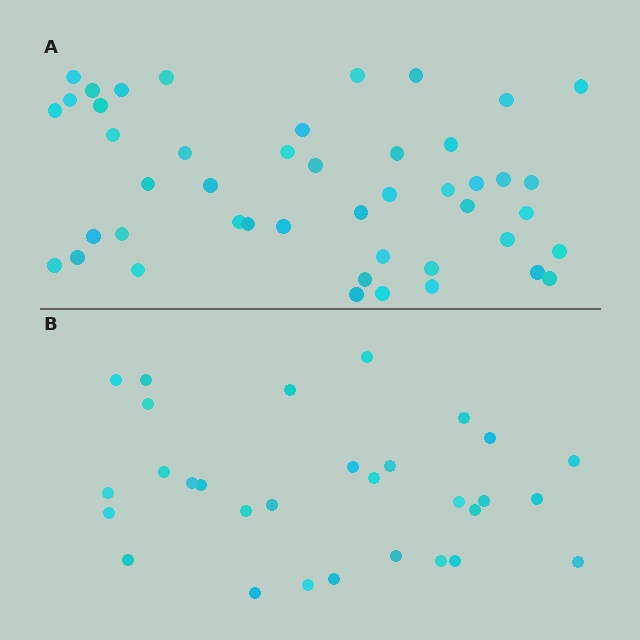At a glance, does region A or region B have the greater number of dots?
Region A (the top region) has more dots.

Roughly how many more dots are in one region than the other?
Region A has approximately 15 more dots than region B.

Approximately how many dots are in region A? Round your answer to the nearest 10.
About 50 dots. (The exact count is 46, which rounds to 50.)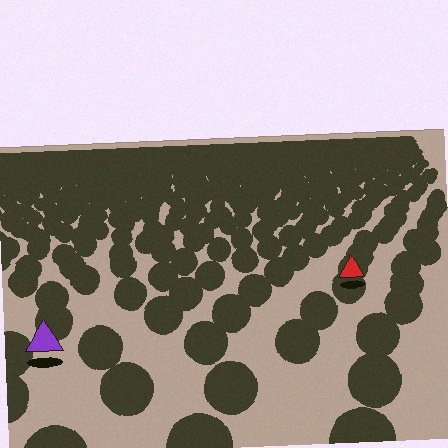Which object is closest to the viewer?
The purple triangle is closest. The texture marks near it are larger and more spread out.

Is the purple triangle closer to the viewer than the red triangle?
Yes. The purple triangle is closer — you can tell from the texture gradient: the ground texture is coarser near it.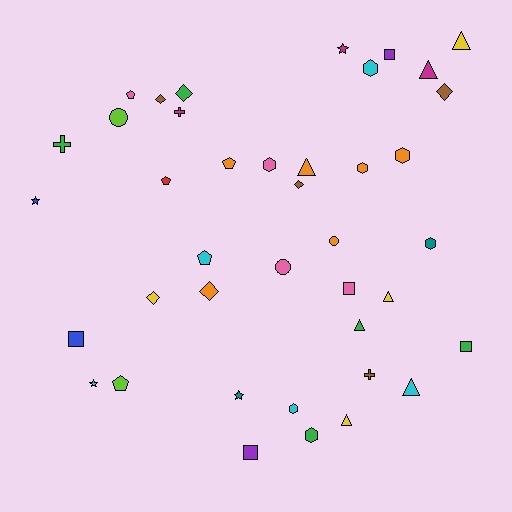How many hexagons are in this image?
There are 7 hexagons.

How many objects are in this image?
There are 40 objects.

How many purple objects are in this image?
There are 2 purple objects.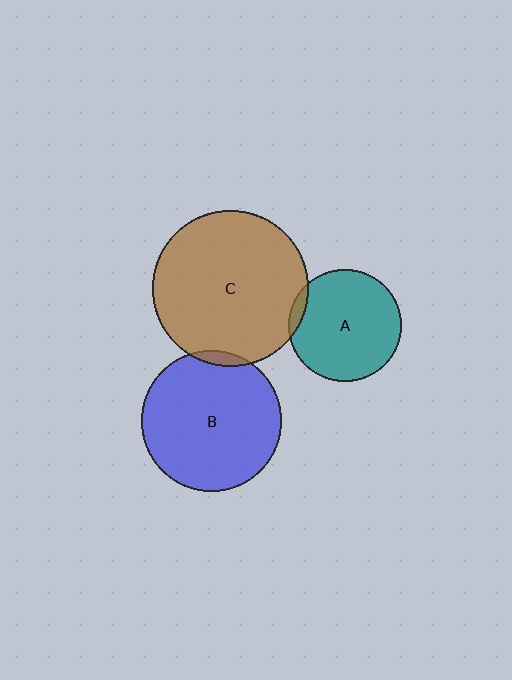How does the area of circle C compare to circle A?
Approximately 1.9 times.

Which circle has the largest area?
Circle C (brown).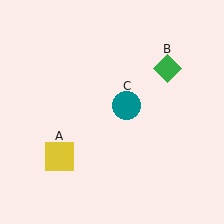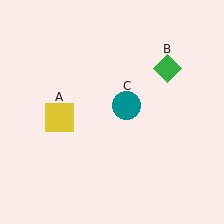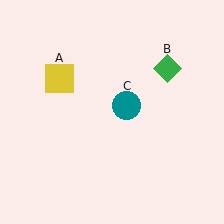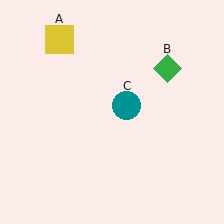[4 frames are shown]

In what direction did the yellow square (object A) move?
The yellow square (object A) moved up.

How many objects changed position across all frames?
1 object changed position: yellow square (object A).